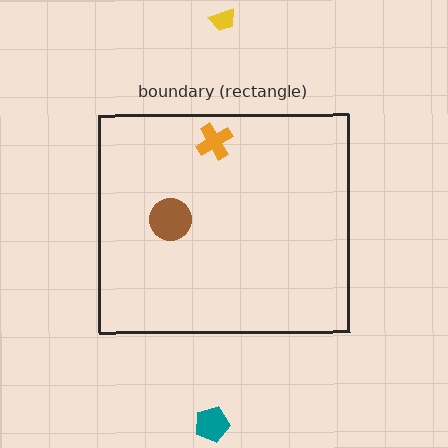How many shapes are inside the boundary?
2 inside, 2 outside.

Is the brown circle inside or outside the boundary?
Inside.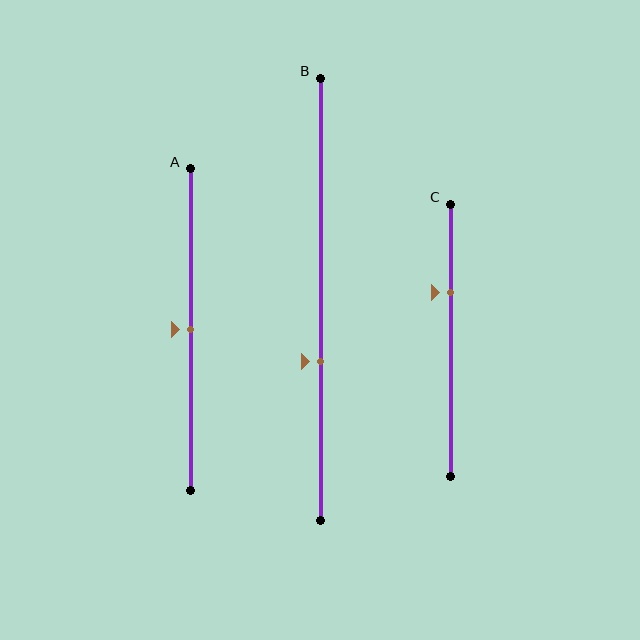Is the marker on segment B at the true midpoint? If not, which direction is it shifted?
No, the marker on segment B is shifted downward by about 14% of the segment length.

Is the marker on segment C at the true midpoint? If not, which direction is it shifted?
No, the marker on segment C is shifted upward by about 18% of the segment length.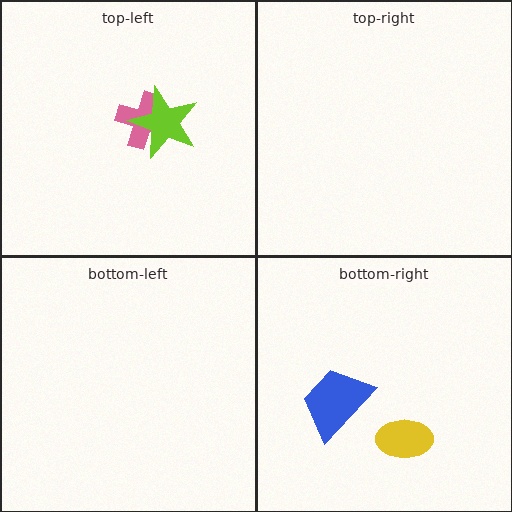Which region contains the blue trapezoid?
The bottom-right region.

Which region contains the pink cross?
The top-left region.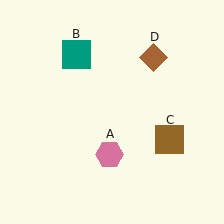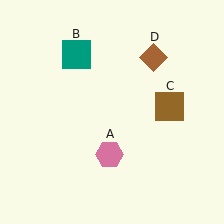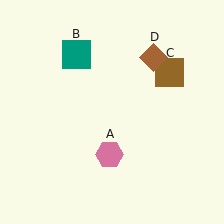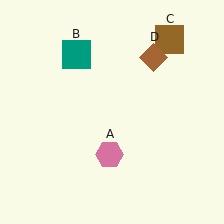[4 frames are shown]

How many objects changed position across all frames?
1 object changed position: brown square (object C).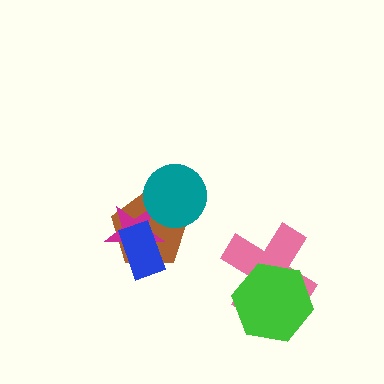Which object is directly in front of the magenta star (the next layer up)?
The blue rectangle is directly in front of the magenta star.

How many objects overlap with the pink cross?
1 object overlaps with the pink cross.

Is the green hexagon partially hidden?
No, no other shape covers it.